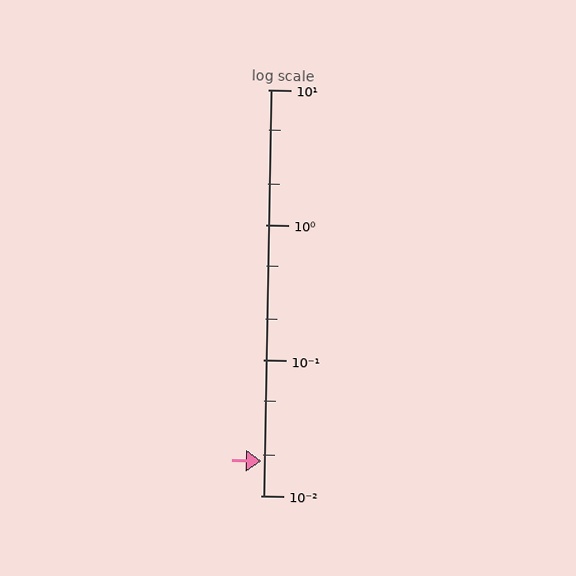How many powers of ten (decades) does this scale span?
The scale spans 3 decades, from 0.01 to 10.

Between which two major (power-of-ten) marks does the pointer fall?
The pointer is between 0.01 and 0.1.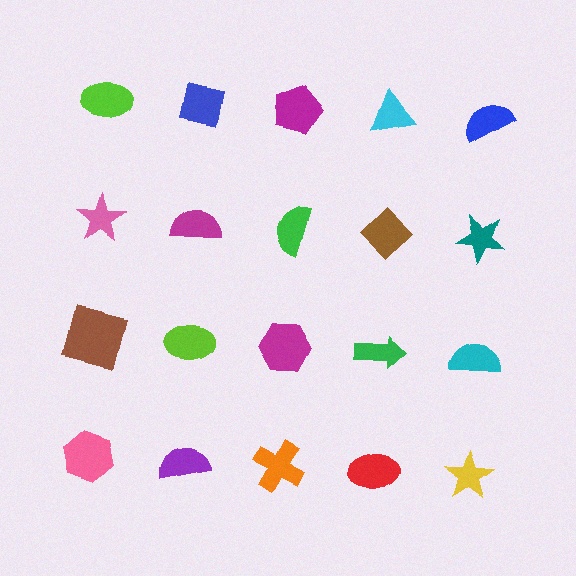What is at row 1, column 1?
A lime ellipse.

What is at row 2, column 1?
A pink star.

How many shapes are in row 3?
5 shapes.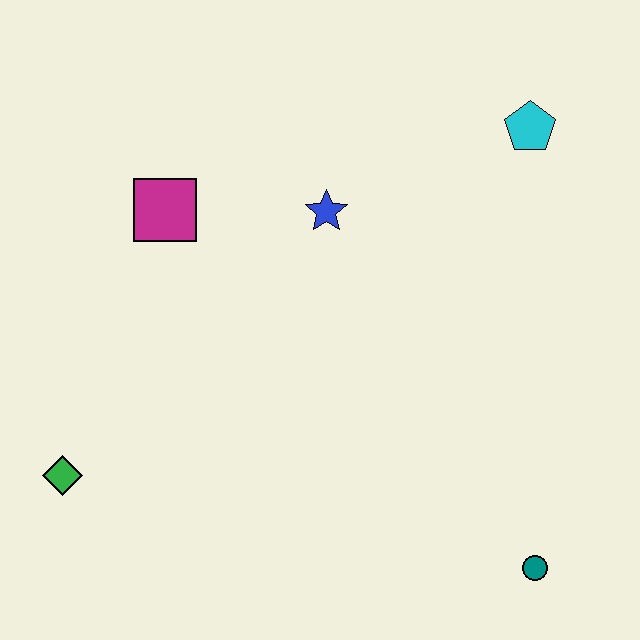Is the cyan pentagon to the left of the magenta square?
No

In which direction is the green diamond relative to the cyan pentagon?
The green diamond is to the left of the cyan pentagon.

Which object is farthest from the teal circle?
The magenta square is farthest from the teal circle.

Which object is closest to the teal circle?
The blue star is closest to the teal circle.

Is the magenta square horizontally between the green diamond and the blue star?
Yes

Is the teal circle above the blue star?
No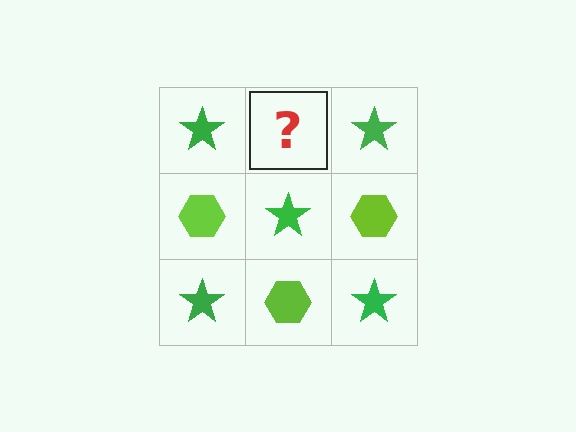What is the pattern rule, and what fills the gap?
The rule is that it alternates green star and lime hexagon in a checkerboard pattern. The gap should be filled with a lime hexagon.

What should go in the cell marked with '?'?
The missing cell should contain a lime hexagon.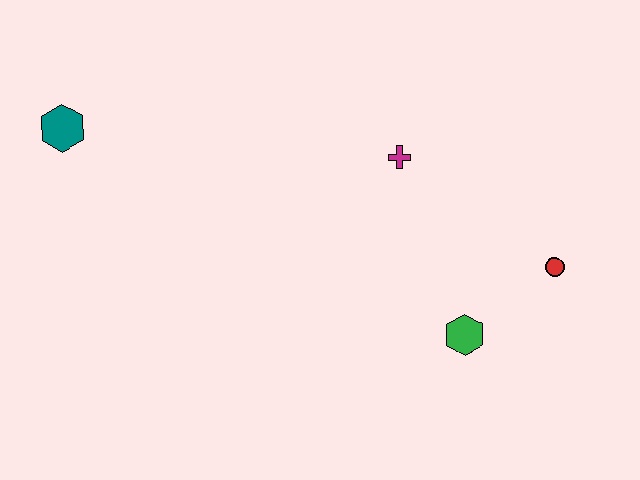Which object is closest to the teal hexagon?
The magenta cross is closest to the teal hexagon.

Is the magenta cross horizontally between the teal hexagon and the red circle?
Yes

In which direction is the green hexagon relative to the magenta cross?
The green hexagon is below the magenta cross.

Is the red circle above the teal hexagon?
No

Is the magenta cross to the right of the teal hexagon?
Yes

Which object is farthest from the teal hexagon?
The red circle is farthest from the teal hexagon.